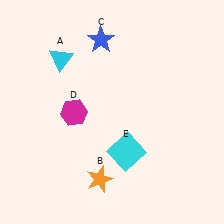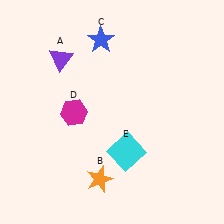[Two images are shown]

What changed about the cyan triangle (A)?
In Image 1, A is cyan. In Image 2, it changed to purple.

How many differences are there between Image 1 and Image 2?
There is 1 difference between the two images.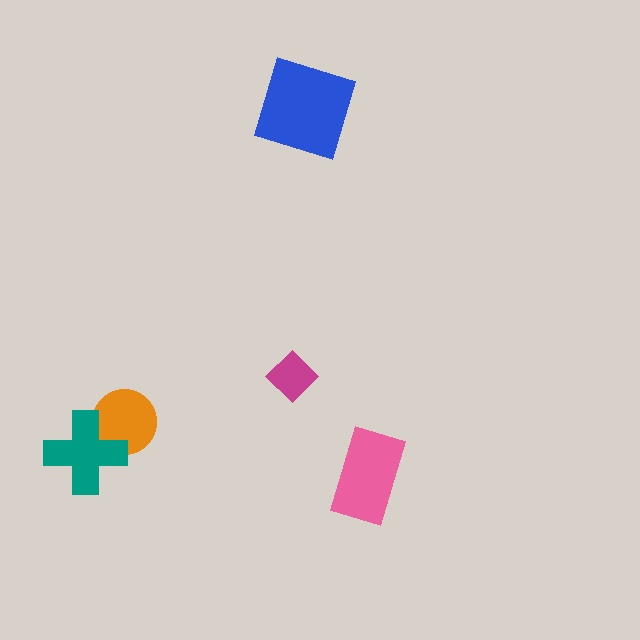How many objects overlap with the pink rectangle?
0 objects overlap with the pink rectangle.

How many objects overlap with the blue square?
0 objects overlap with the blue square.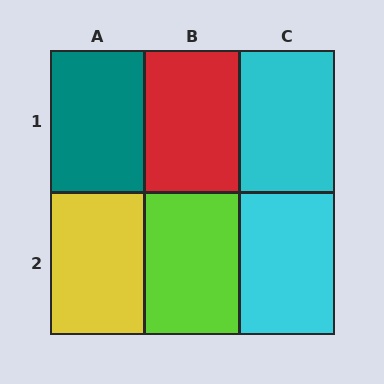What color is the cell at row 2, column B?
Lime.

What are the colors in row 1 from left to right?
Teal, red, cyan.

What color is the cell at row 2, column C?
Cyan.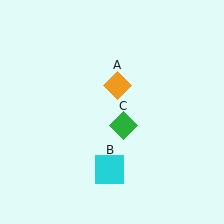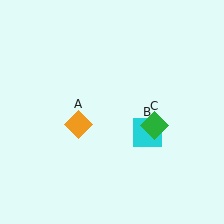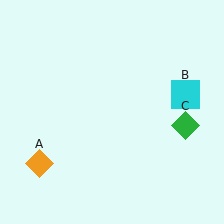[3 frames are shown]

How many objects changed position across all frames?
3 objects changed position: orange diamond (object A), cyan square (object B), green diamond (object C).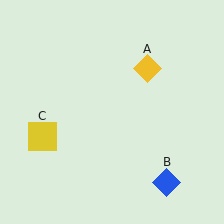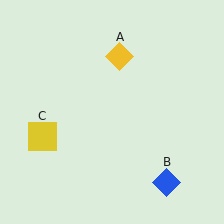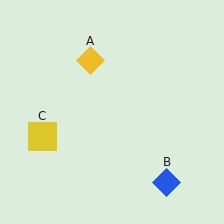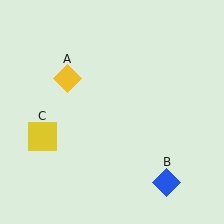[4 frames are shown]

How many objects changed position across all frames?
1 object changed position: yellow diamond (object A).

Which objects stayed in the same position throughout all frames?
Blue diamond (object B) and yellow square (object C) remained stationary.